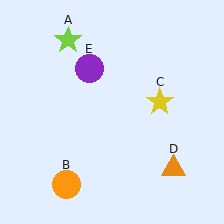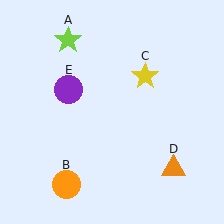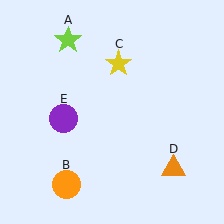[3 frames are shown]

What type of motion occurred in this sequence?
The yellow star (object C), purple circle (object E) rotated counterclockwise around the center of the scene.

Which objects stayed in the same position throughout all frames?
Lime star (object A) and orange circle (object B) and orange triangle (object D) remained stationary.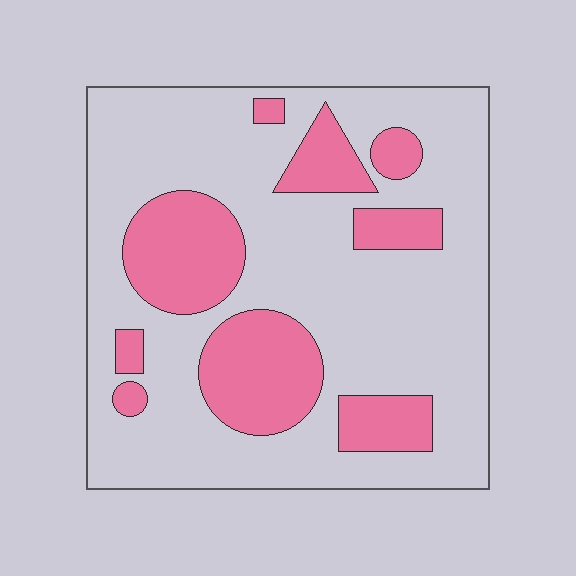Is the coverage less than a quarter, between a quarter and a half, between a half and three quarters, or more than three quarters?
Between a quarter and a half.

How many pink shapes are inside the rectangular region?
9.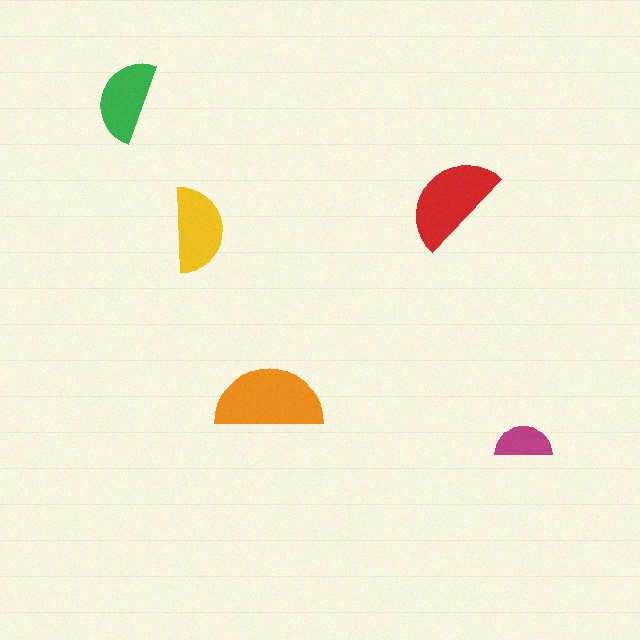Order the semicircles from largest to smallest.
the orange one, the red one, the yellow one, the green one, the magenta one.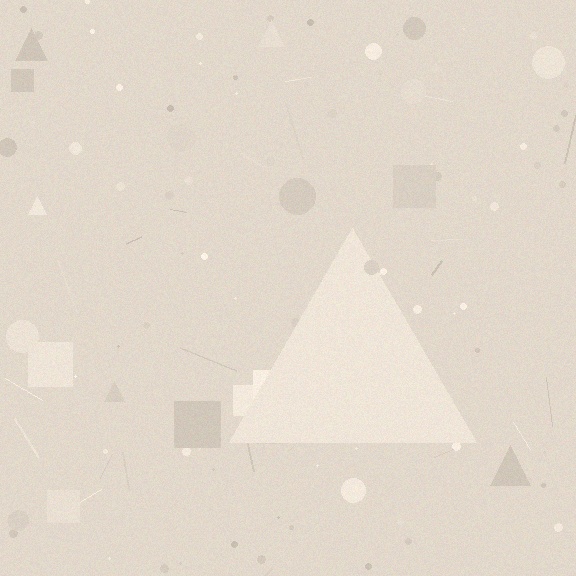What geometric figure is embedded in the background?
A triangle is embedded in the background.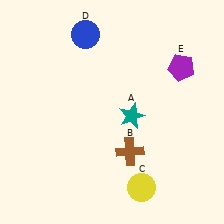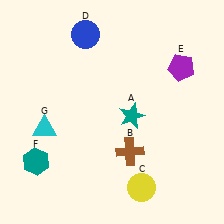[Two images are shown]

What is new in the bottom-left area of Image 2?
A cyan triangle (G) was added in the bottom-left area of Image 2.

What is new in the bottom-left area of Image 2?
A teal hexagon (F) was added in the bottom-left area of Image 2.